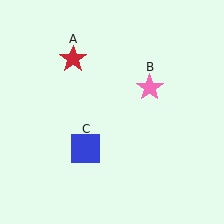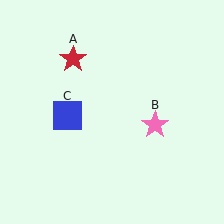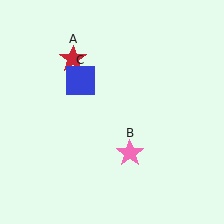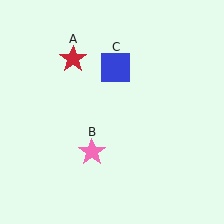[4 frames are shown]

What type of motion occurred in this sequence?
The pink star (object B), blue square (object C) rotated clockwise around the center of the scene.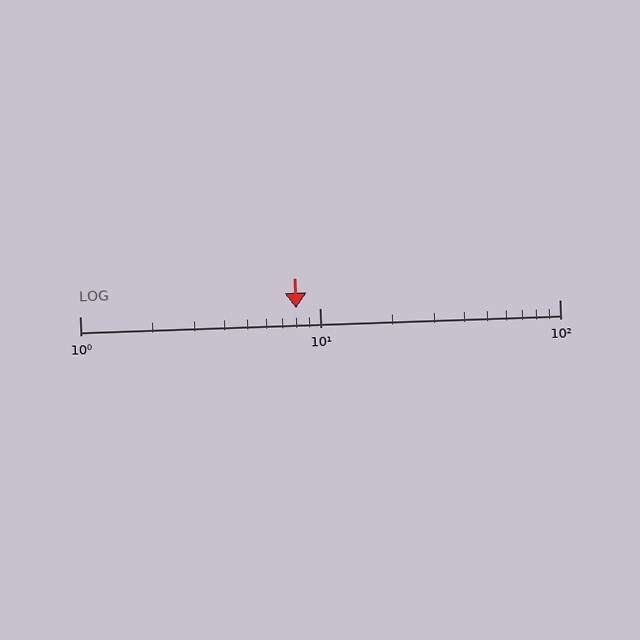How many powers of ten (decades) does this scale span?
The scale spans 2 decades, from 1 to 100.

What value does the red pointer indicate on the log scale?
The pointer indicates approximately 8.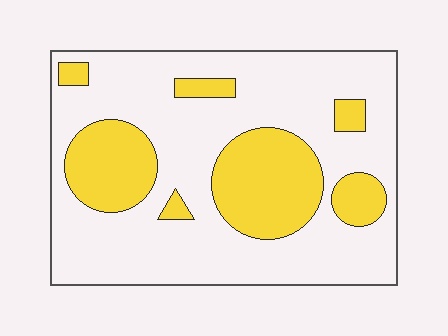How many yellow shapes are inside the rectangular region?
7.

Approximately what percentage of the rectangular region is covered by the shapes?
Approximately 30%.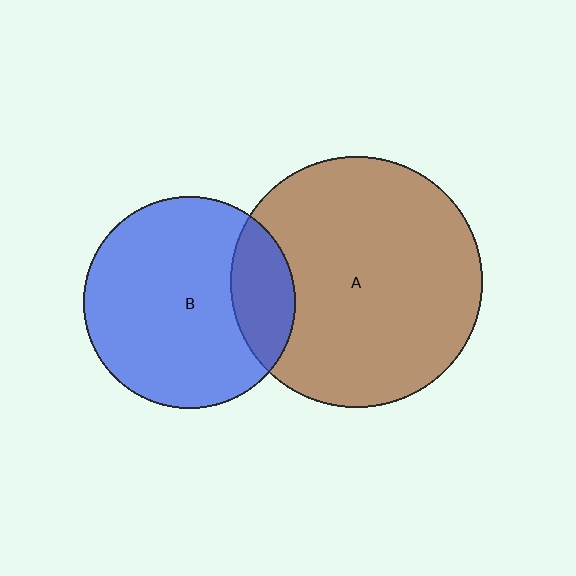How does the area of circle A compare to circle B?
Approximately 1.4 times.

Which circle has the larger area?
Circle A (brown).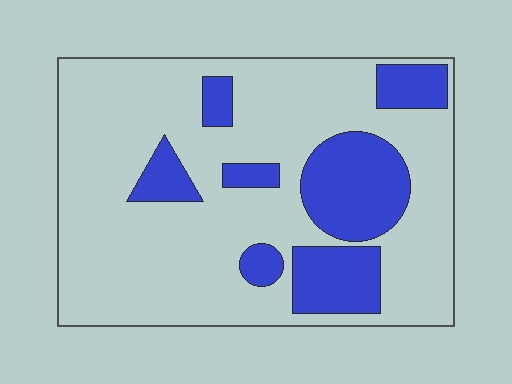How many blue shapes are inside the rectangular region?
7.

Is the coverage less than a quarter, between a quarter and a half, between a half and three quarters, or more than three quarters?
Less than a quarter.